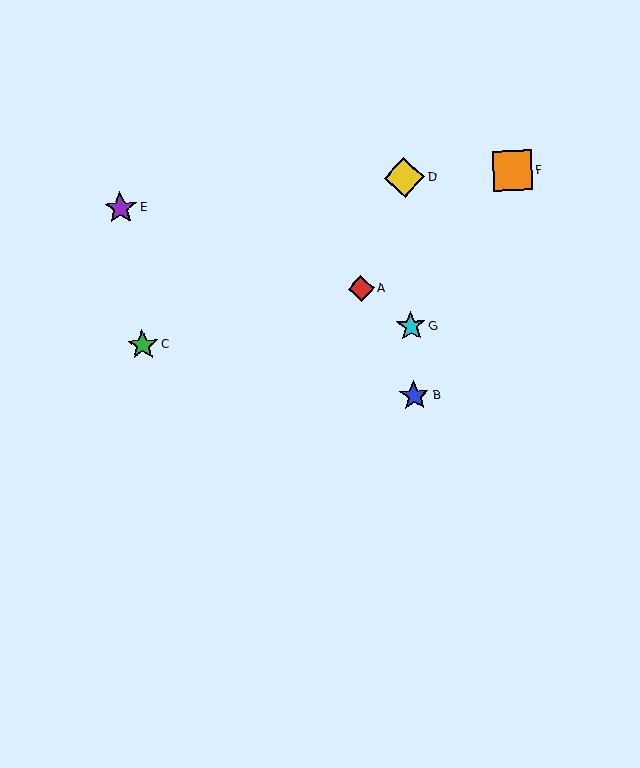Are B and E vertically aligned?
No, B is at x≈414 and E is at x≈121.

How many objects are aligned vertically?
3 objects (B, D, G) are aligned vertically.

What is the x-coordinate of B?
Object B is at x≈414.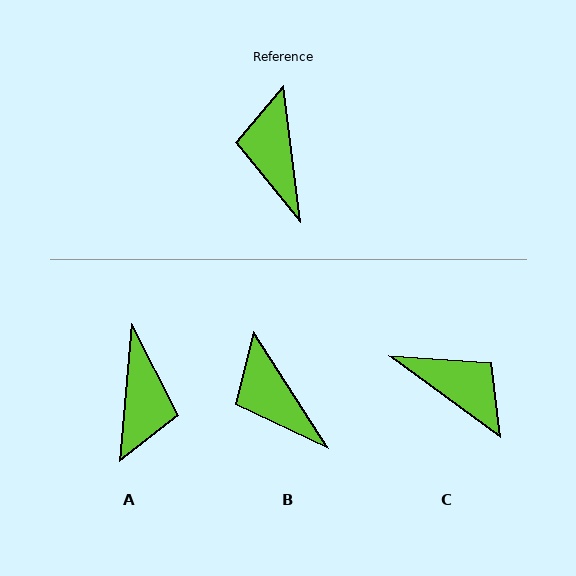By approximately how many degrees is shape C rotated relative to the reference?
Approximately 133 degrees clockwise.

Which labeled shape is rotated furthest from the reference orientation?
A, about 168 degrees away.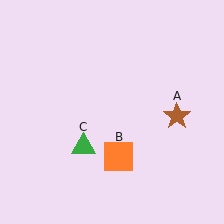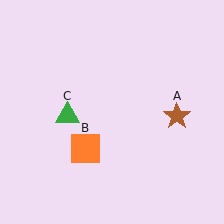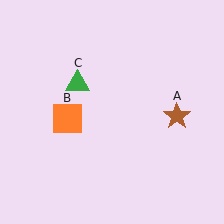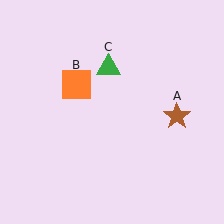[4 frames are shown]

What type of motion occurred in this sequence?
The orange square (object B), green triangle (object C) rotated clockwise around the center of the scene.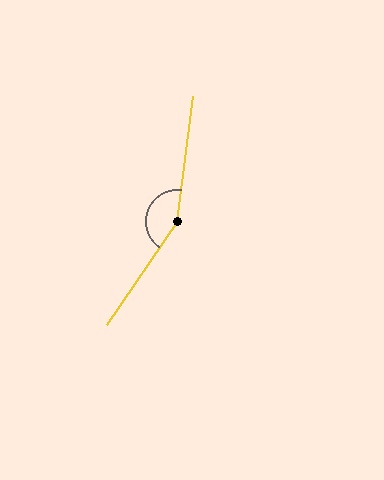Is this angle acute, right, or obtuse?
It is obtuse.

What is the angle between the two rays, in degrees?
Approximately 153 degrees.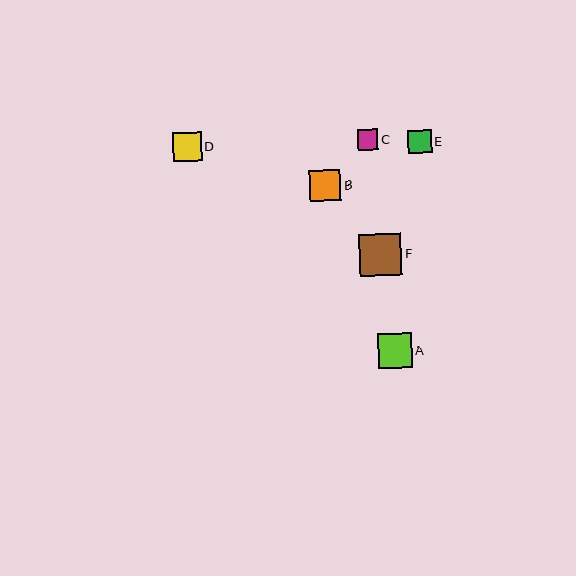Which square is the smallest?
Square C is the smallest with a size of approximately 20 pixels.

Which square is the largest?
Square F is the largest with a size of approximately 42 pixels.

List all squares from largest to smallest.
From largest to smallest: F, A, B, D, E, C.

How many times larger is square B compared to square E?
Square B is approximately 1.3 times the size of square E.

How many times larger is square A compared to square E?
Square A is approximately 1.5 times the size of square E.